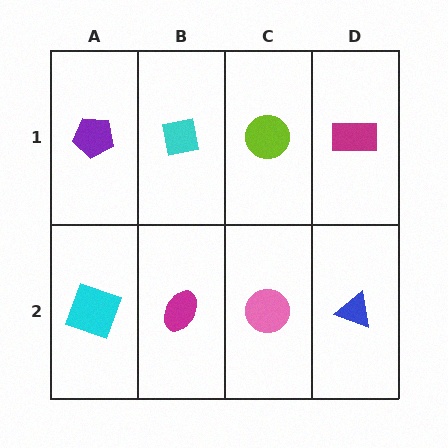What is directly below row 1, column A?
A cyan square.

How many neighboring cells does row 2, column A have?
2.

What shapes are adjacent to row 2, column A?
A purple pentagon (row 1, column A), a magenta ellipse (row 2, column B).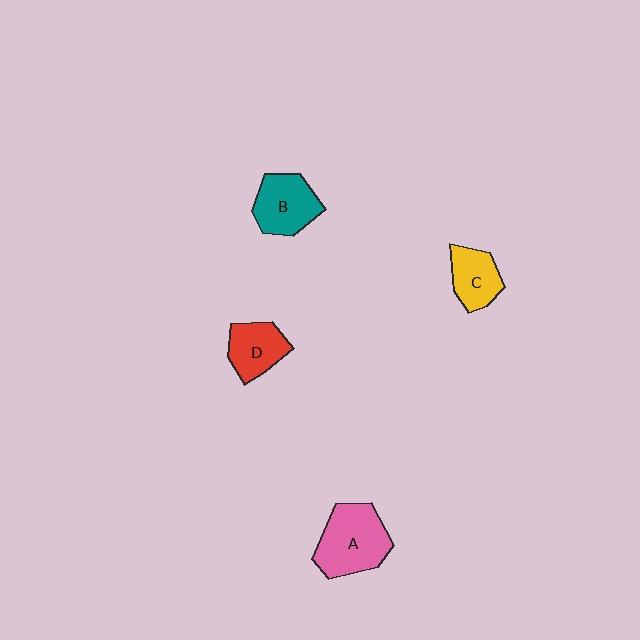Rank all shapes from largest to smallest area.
From largest to smallest: A (pink), B (teal), D (red), C (yellow).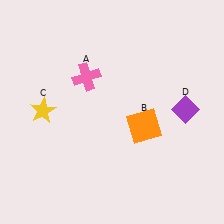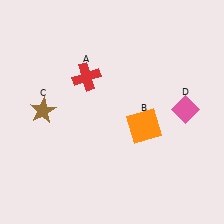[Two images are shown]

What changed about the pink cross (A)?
In Image 1, A is pink. In Image 2, it changed to red.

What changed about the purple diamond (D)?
In Image 1, D is purple. In Image 2, it changed to pink.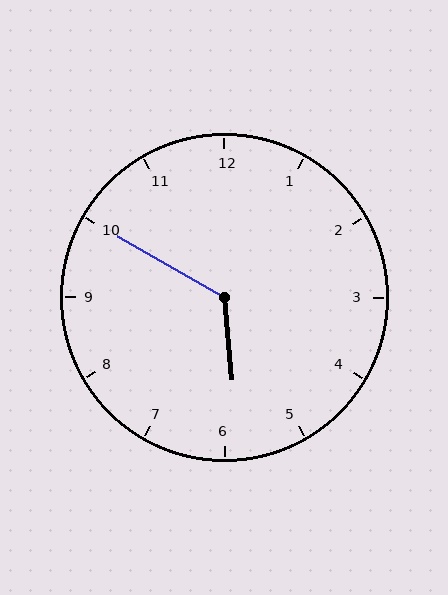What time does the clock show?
5:50.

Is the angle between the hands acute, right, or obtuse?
It is obtuse.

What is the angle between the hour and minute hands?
Approximately 125 degrees.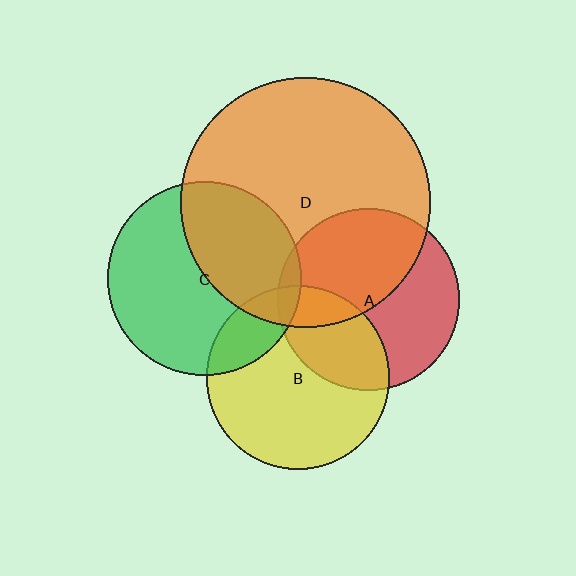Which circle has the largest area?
Circle D (orange).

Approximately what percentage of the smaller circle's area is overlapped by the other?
Approximately 30%.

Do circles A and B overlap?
Yes.